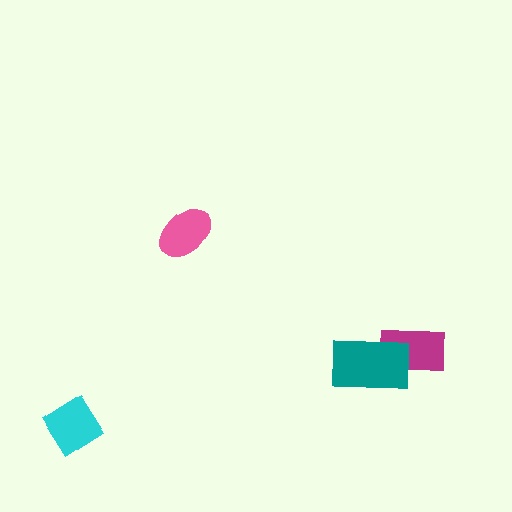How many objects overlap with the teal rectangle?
1 object overlaps with the teal rectangle.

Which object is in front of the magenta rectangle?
The teal rectangle is in front of the magenta rectangle.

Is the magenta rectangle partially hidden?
Yes, it is partially covered by another shape.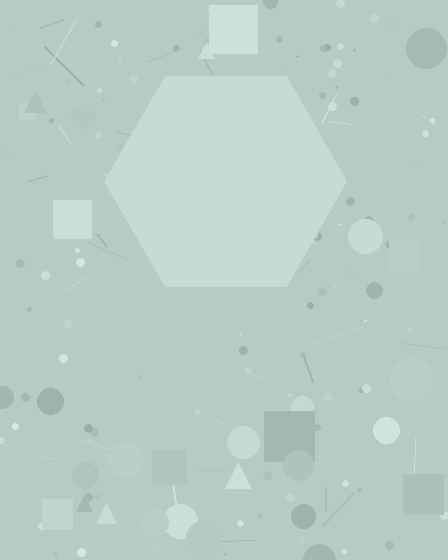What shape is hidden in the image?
A hexagon is hidden in the image.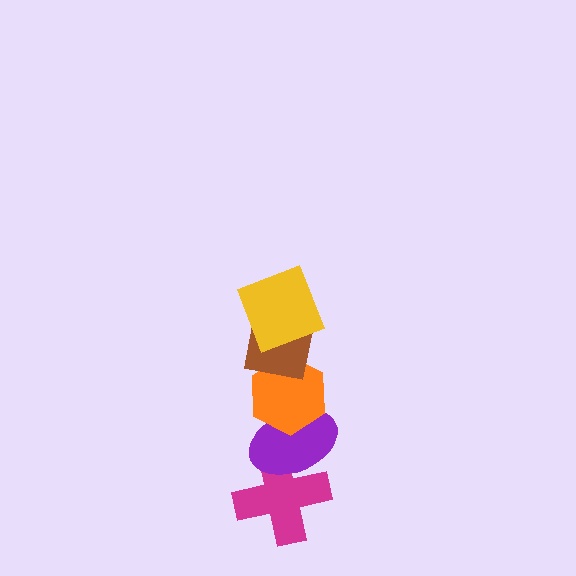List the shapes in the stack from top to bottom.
From top to bottom: the yellow square, the brown square, the orange hexagon, the purple ellipse, the magenta cross.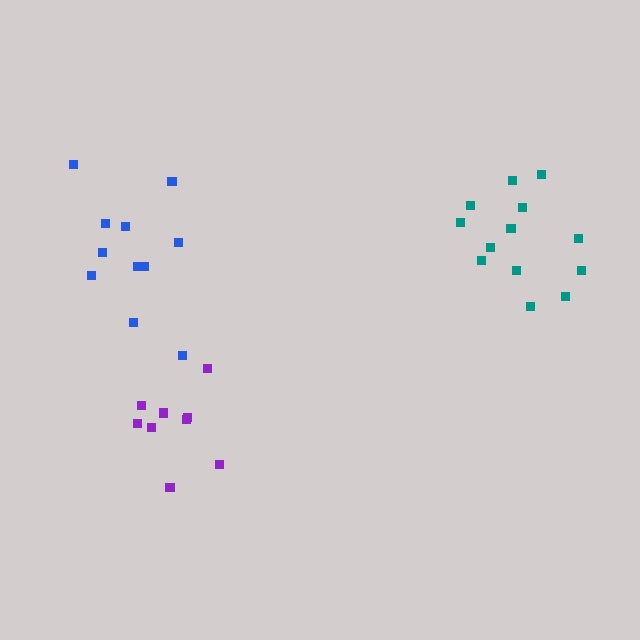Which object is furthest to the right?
The teal cluster is rightmost.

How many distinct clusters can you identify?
There are 3 distinct clusters.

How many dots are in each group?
Group 1: 10 dots, Group 2: 11 dots, Group 3: 13 dots (34 total).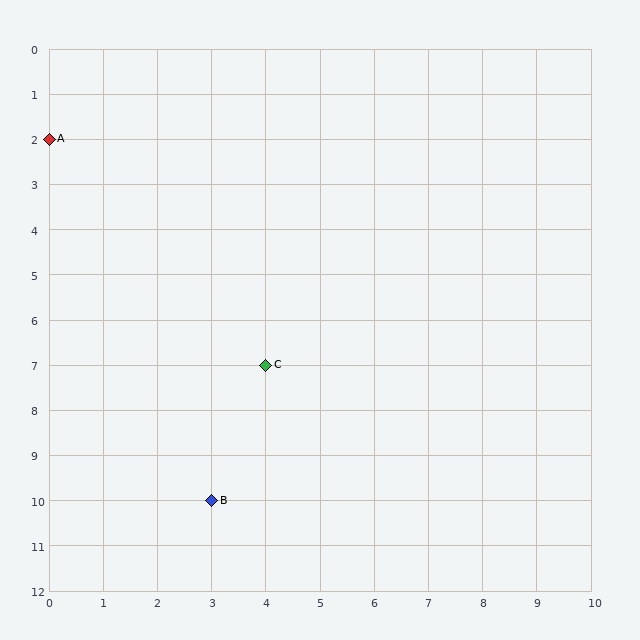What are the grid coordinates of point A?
Point A is at grid coordinates (0, 2).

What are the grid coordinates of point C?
Point C is at grid coordinates (4, 7).